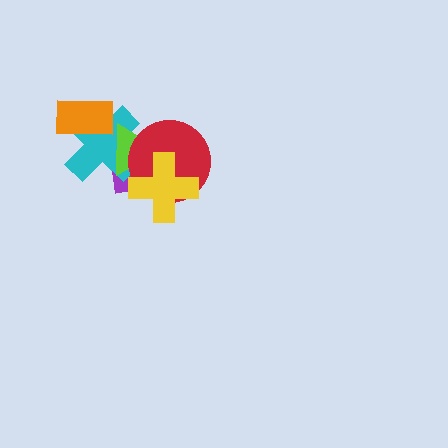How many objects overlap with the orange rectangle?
1 object overlaps with the orange rectangle.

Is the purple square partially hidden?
Yes, it is partially covered by another shape.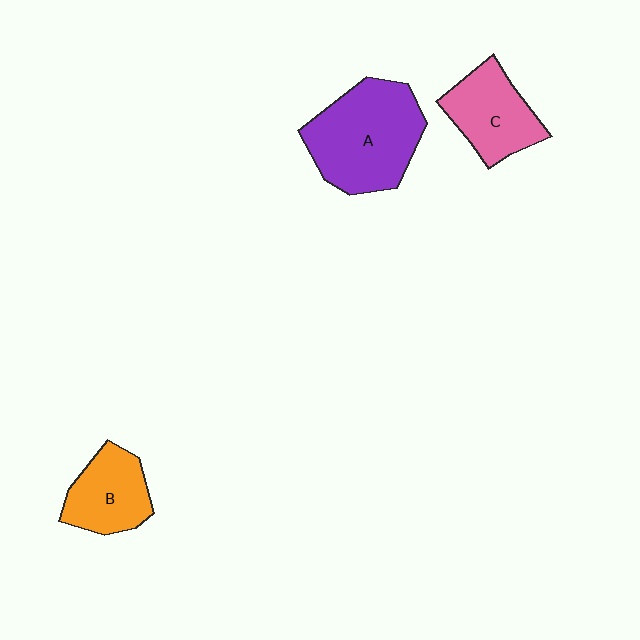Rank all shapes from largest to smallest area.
From largest to smallest: A (purple), C (pink), B (orange).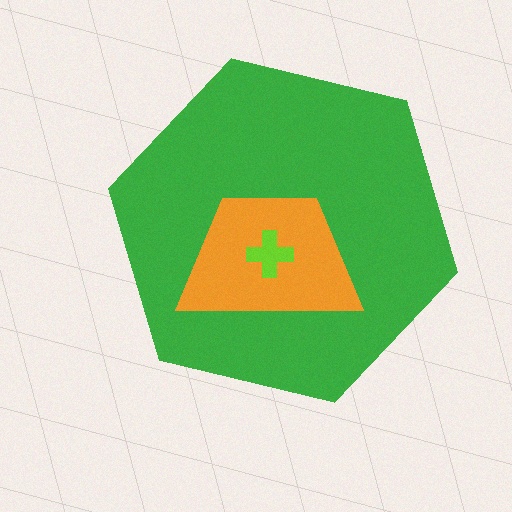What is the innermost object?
The lime cross.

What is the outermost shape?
The green hexagon.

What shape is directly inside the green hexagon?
The orange trapezoid.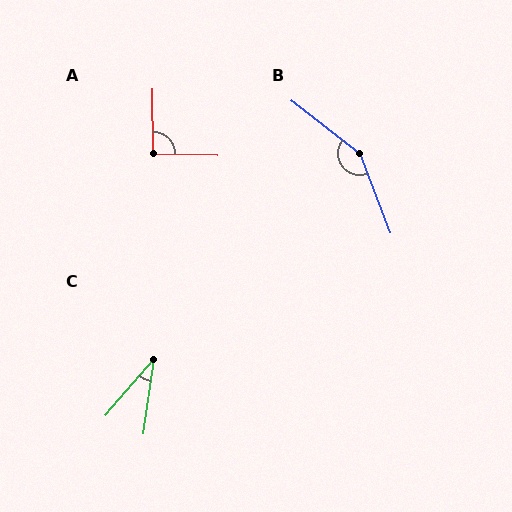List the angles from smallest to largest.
C (33°), A (92°), B (149°).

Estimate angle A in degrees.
Approximately 92 degrees.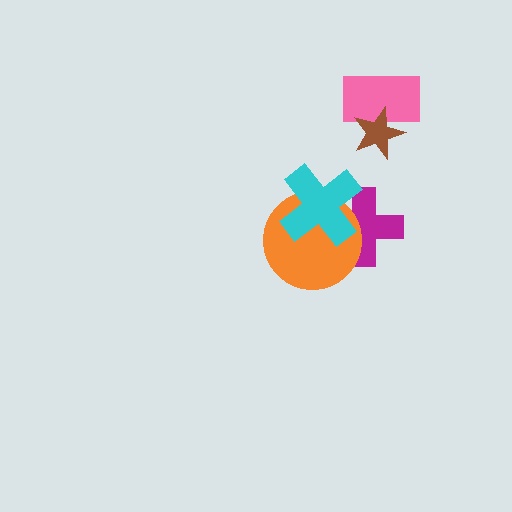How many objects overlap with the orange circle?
2 objects overlap with the orange circle.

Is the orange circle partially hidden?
Yes, it is partially covered by another shape.